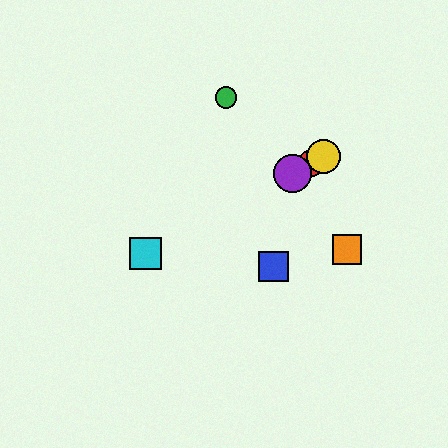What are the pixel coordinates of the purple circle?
The purple circle is at (293, 173).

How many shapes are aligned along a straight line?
4 shapes (the red circle, the yellow circle, the purple circle, the cyan square) are aligned along a straight line.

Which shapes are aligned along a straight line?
The red circle, the yellow circle, the purple circle, the cyan square are aligned along a straight line.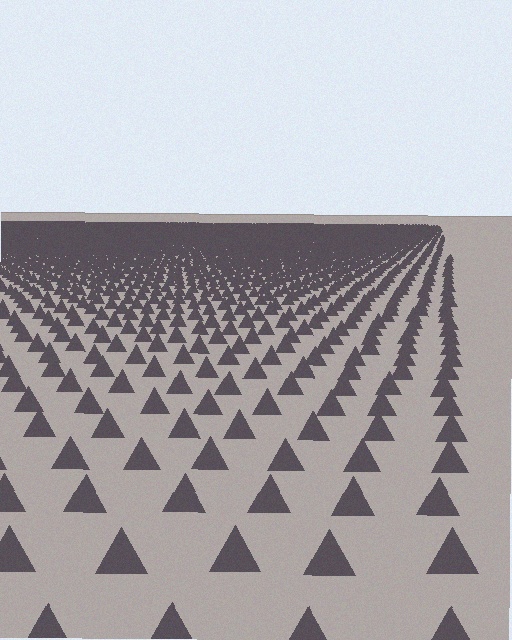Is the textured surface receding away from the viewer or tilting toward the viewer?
The surface is receding away from the viewer. Texture elements get smaller and denser toward the top.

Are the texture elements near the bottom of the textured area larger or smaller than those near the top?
Larger. Near the bottom, elements are closer to the viewer and appear at a bigger on-screen size.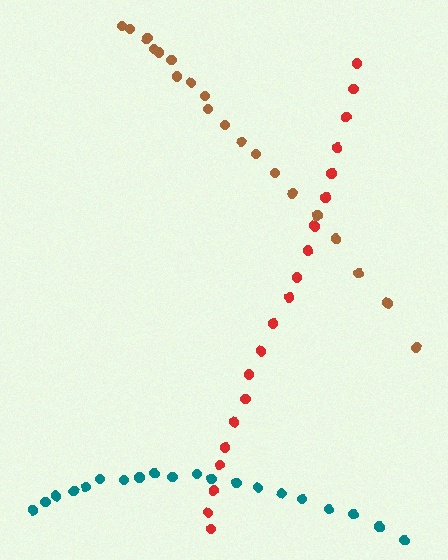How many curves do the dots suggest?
There are 3 distinct paths.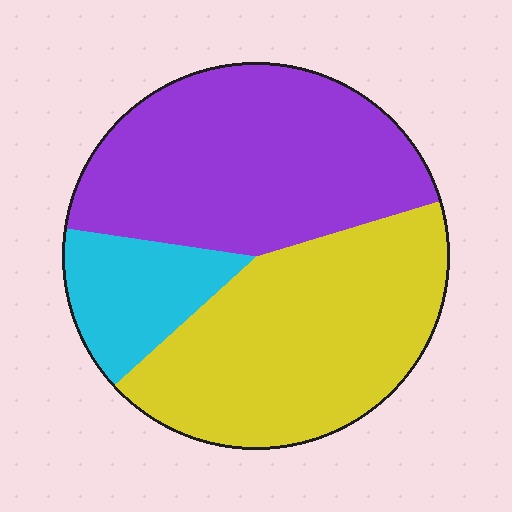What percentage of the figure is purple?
Purple covers roughly 45% of the figure.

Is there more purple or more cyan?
Purple.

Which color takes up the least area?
Cyan, at roughly 15%.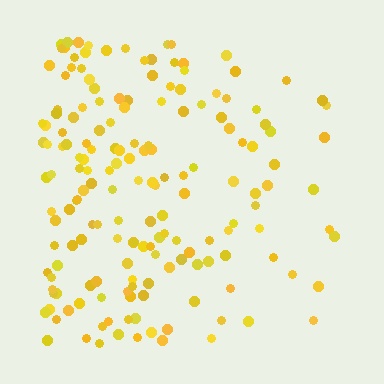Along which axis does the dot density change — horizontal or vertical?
Horizontal.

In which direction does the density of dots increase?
From right to left, with the left side densest.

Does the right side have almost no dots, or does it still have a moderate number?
Still a moderate number, just noticeably fewer than the left.